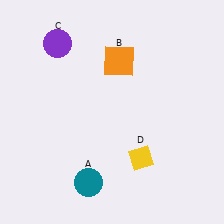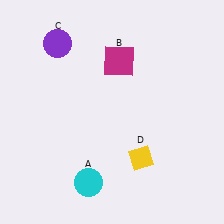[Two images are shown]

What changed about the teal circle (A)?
In Image 1, A is teal. In Image 2, it changed to cyan.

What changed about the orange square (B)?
In Image 1, B is orange. In Image 2, it changed to magenta.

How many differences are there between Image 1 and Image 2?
There are 2 differences between the two images.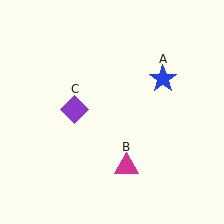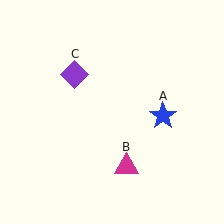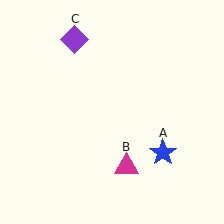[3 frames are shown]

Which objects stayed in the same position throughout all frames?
Magenta triangle (object B) remained stationary.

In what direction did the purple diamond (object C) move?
The purple diamond (object C) moved up.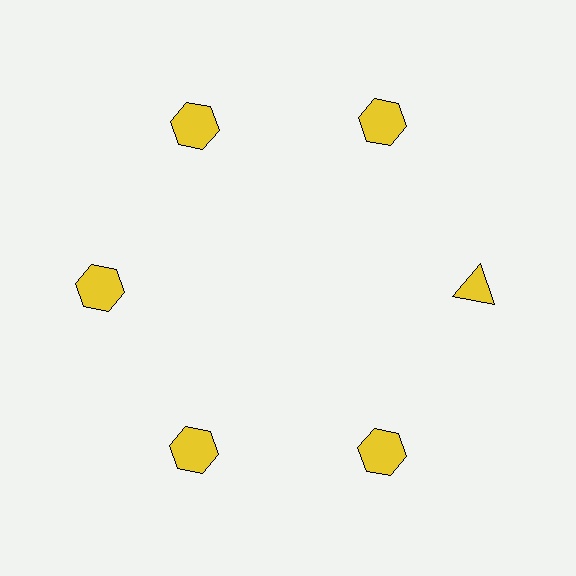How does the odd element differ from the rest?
It has a different shape: triangle instead of hexagon.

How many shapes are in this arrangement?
There are 6 shapes arranged in a ring pattern.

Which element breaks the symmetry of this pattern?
The yellow triangle at roughly the 3 o'clock position breaks the symmetry. All other shapes are yellow hexagons.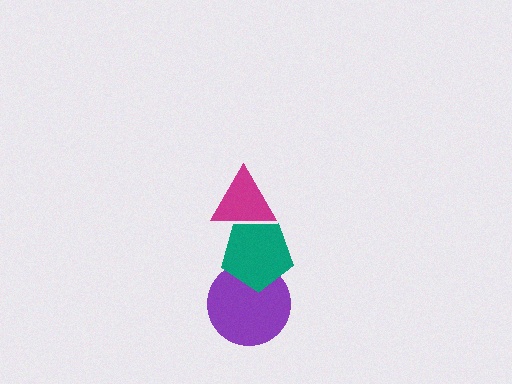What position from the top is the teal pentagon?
The teal pentagon is 2nd from the top.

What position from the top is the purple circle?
The purple circle is 3rd from the top.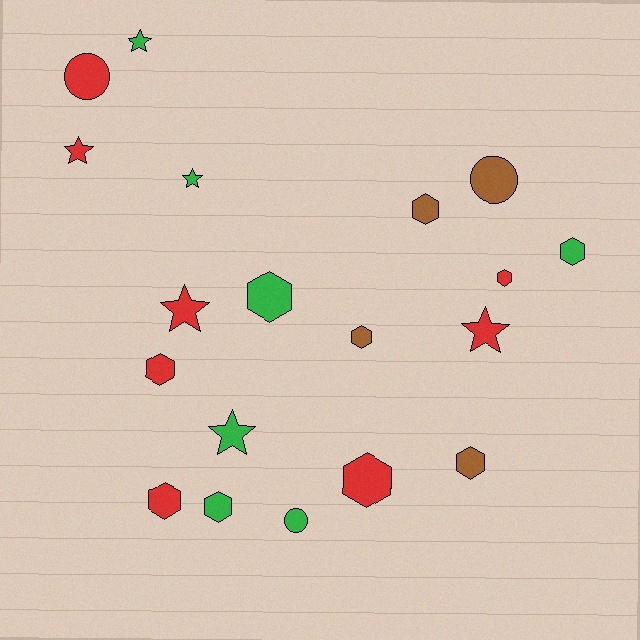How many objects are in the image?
There are 19 objects.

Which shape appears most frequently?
Hexagon, with 10 objects.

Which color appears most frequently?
Red, with 8 objects.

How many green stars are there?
There are 3 green stars.